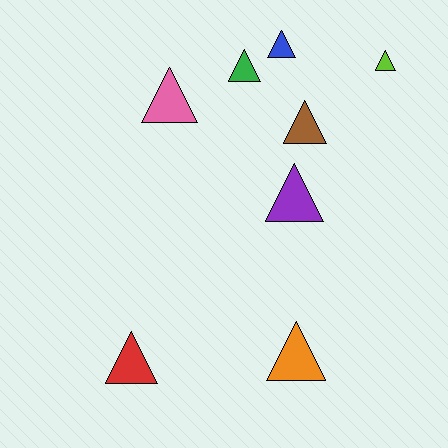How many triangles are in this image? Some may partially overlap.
There are 8 triangles.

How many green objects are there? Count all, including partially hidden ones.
There is 1 green object.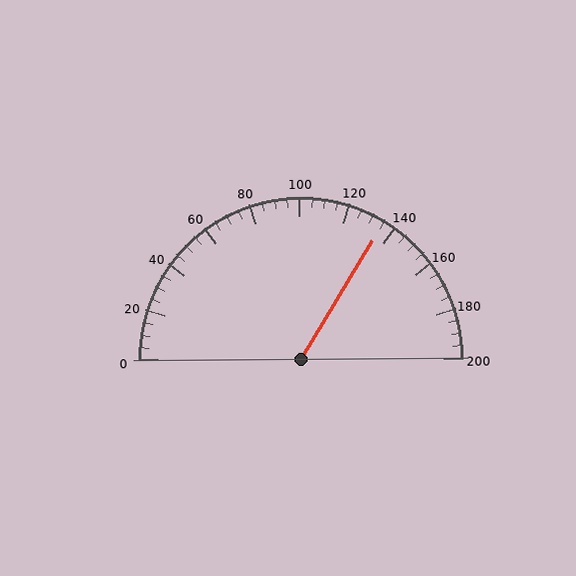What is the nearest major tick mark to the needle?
The nearest major tick mark is 140.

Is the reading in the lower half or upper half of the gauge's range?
The reading is in the upper half of the range (0 to 200).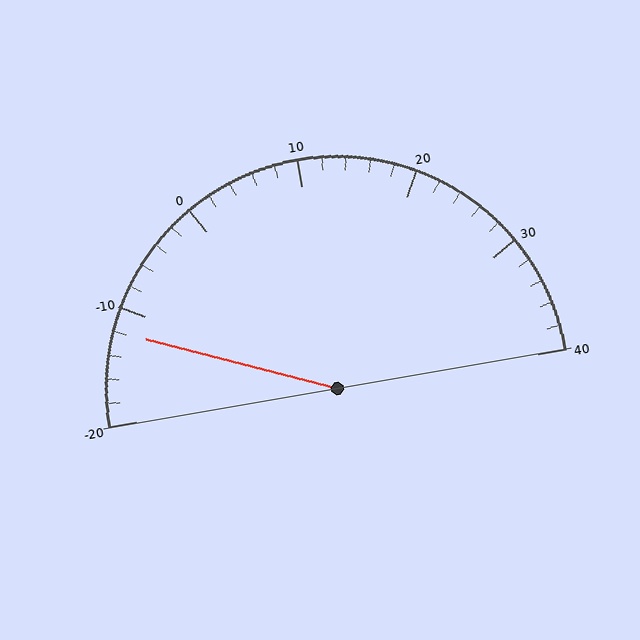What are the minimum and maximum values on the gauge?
The gauge ranges from -20 to 40.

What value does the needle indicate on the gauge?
The needle indicates approximately -12.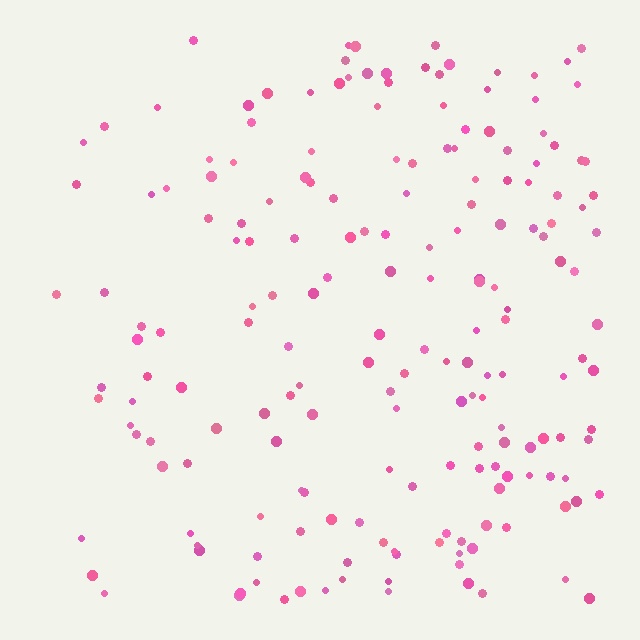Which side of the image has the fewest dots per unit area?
The left.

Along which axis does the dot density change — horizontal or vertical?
Horizontal.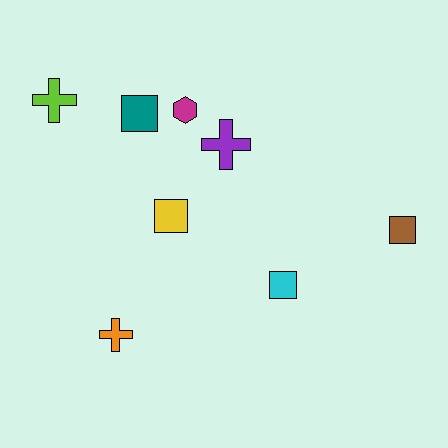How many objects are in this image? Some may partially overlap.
There are 8 objects.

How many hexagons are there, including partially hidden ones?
There is 1 hexagon.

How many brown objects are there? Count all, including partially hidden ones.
There is 1 brown object.